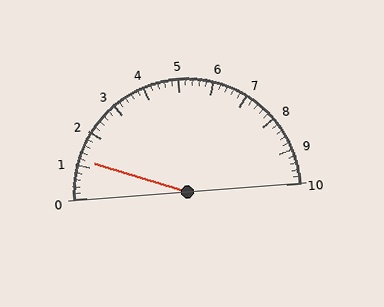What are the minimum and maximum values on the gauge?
The gauge ranges from 0 to 10.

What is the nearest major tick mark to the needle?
The nearest major tick mark is 1.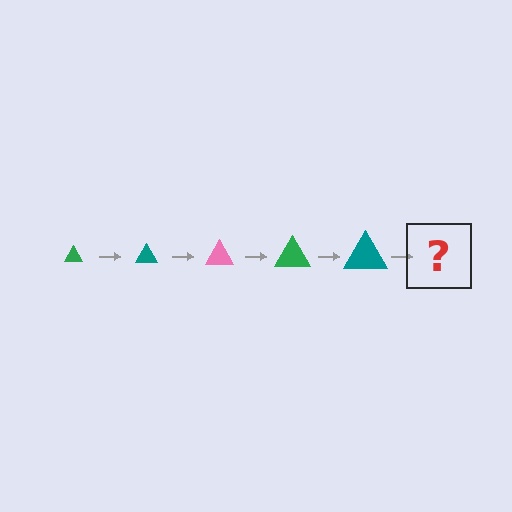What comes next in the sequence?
The next element should be a pink triangle, larger than the previous one.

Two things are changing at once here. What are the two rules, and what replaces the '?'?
The two rules are that the triangle grows larger each step and the color cycles through green, teal, and pink. The '?' should be a pink triangle, larger than the previous one.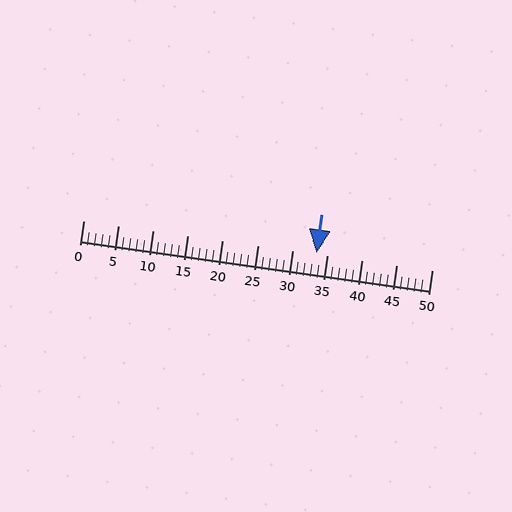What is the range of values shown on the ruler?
The ruler shows values from 0 to 50.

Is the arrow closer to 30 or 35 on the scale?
The arrow is closer to 35.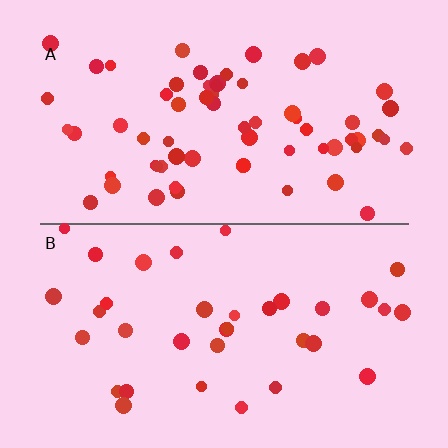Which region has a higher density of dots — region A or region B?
A (the top).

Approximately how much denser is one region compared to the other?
Approximately 1.9× — region A over region B.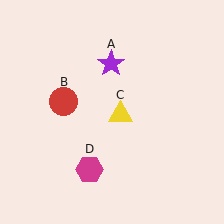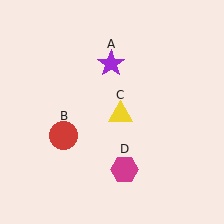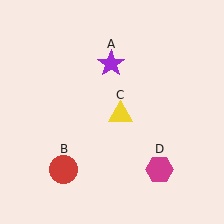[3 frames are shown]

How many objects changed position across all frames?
2 objects changed position: red circle (object B), magenta hexagon (object D).